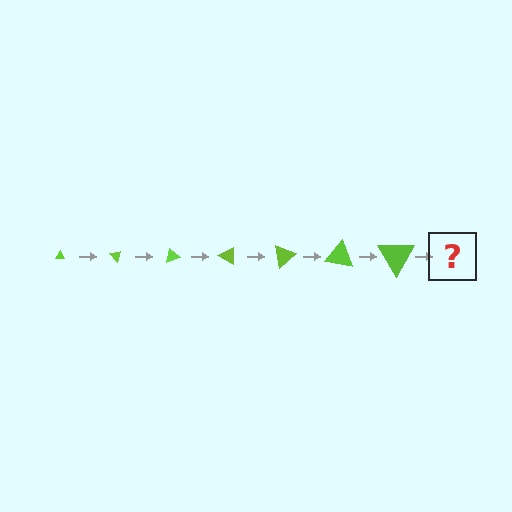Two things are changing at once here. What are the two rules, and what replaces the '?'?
The two rules are that the triangle grows larger each step and it rotates 50 degrees each step. The '?' should be a triangle, larger than the previous one and rotated 350 degrees from the start.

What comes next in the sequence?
The next element should be a triangle, larger than the previous one and rotated 350 degrees from the start.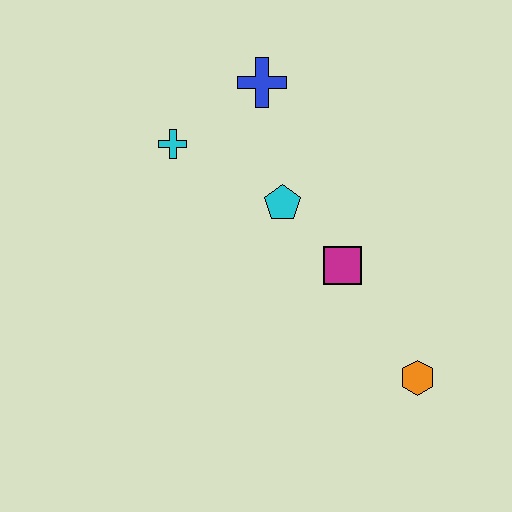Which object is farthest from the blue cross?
The orange hexagon is farthest from the blue cross.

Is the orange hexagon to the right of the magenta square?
Yes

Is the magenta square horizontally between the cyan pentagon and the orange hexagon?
Yes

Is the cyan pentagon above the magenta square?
Yes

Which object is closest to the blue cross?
The cyan cross is closest to the blue cross.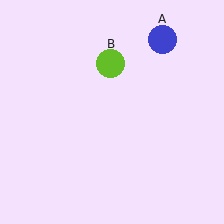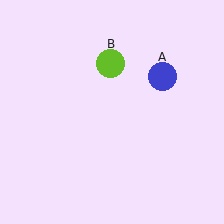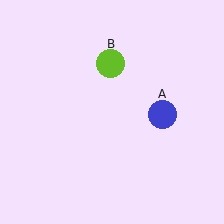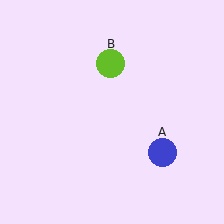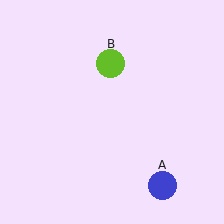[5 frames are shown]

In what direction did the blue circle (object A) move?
The blue circle (object A) moved down.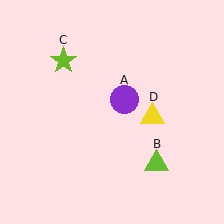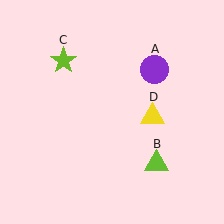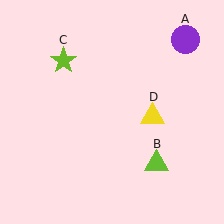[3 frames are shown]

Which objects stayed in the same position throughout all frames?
Lime triangle (object B) and lime star (object C) and yellow triangle (object D) remained stationary.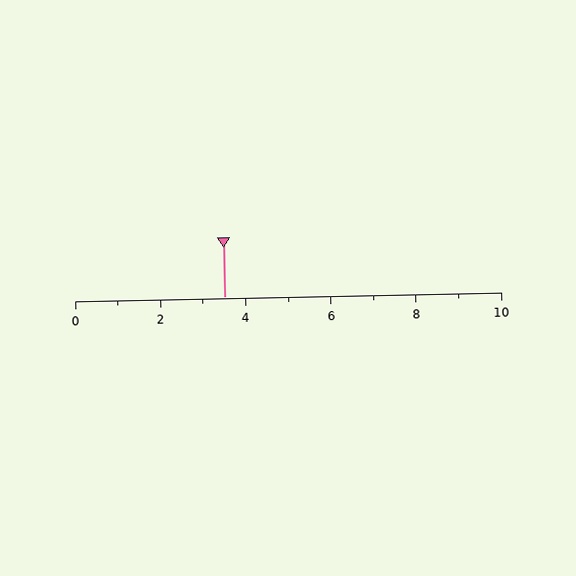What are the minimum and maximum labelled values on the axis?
The axis runs from 0 to 10.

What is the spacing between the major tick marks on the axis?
The major ticks are spaced 2 apart.